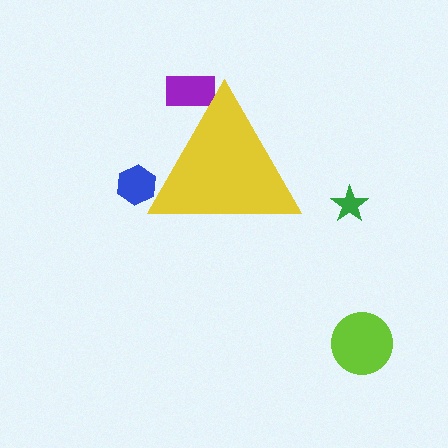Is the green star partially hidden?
No, the green star is fully visible.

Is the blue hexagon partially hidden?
Yes, the blue hexagon is partially hidden behind the yellow triangle.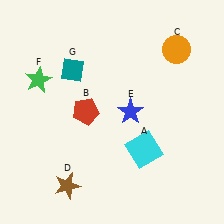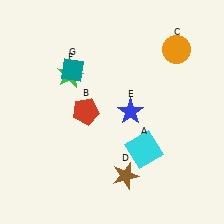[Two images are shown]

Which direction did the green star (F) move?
The green star (F) moved right.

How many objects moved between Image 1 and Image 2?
2 objects moved between the two images.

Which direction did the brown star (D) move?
The brown star (D) moved right.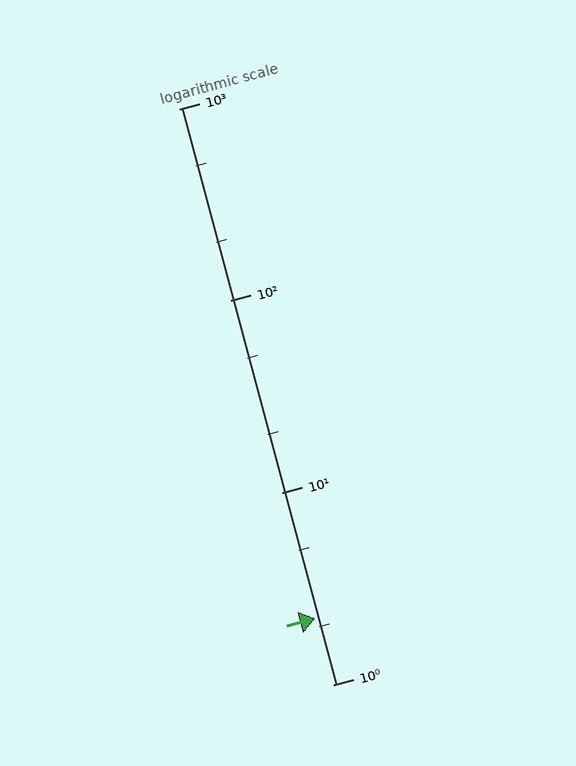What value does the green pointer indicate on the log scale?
The pointer indicates approximately 2.2.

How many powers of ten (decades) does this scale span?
The scale spans 3 decades, from 1 to 1000.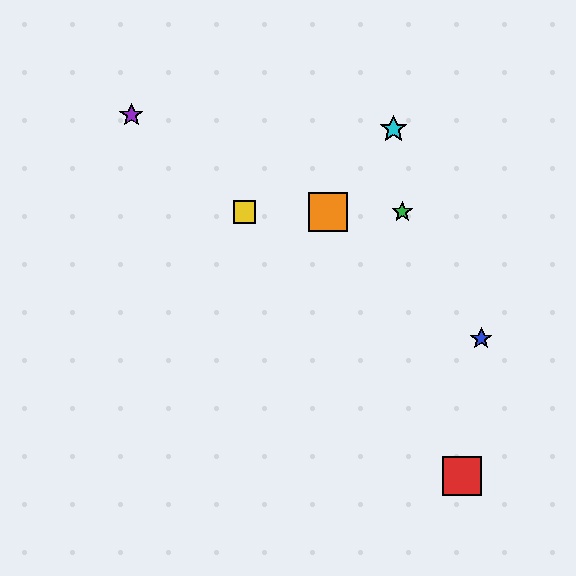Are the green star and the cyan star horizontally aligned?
No, the green star is at y≈212 and the cyan star is at y≈129.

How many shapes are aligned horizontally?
3 shapes (the green star, the yellow square, the orange square) are aligned horizontally.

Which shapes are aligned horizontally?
The green star, the yellow square, the orange square are aligned horizontally.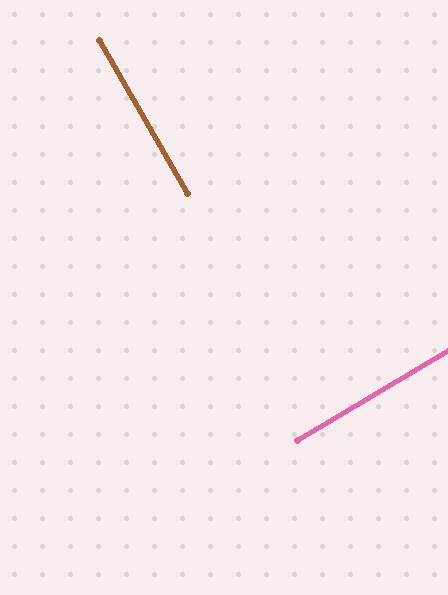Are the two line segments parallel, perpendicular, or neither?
Perpendicular — they meet at approximately 89°.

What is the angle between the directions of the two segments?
Approximately 89 degrees.